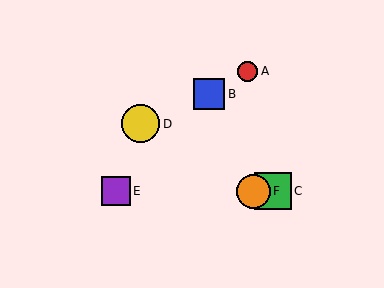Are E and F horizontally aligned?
Yes, both are at y≈191.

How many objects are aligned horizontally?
3 objects (C, E, F) are aligned horizontally.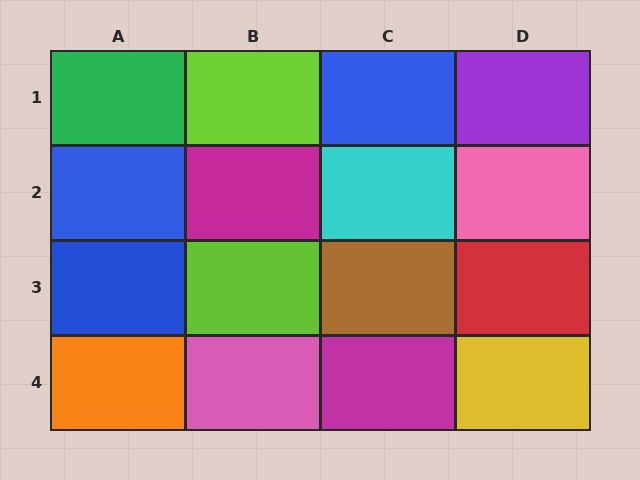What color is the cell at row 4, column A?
Orange.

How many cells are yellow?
1 cell is yellow.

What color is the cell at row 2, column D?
Pink.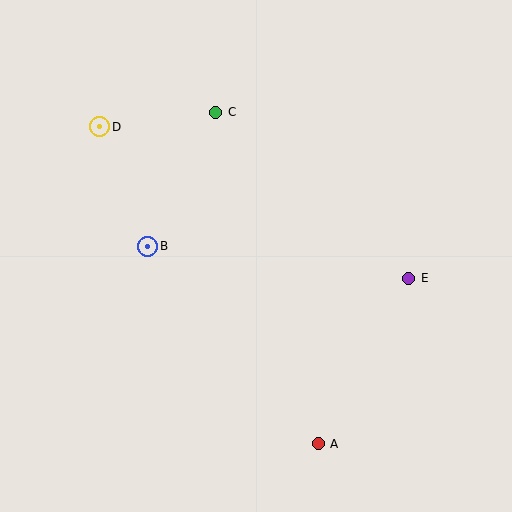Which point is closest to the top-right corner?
Point E is closest to the top-right corner.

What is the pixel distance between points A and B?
The distance between A and B is 261 pixels.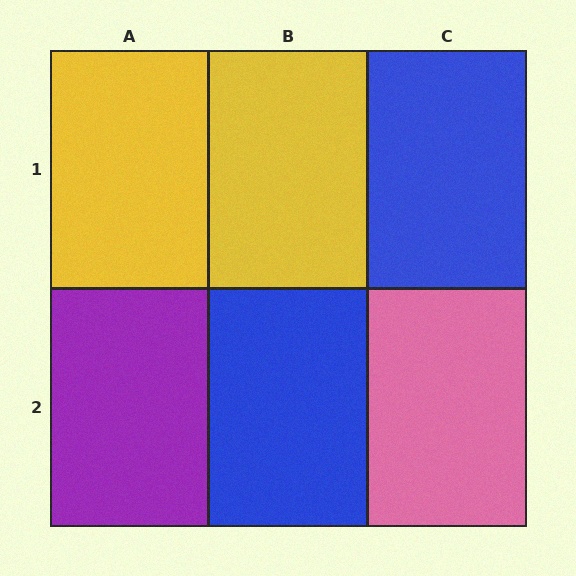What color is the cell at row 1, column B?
Yellow.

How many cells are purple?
1 cell is purple.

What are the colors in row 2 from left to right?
Purple, blue, pink.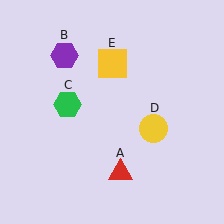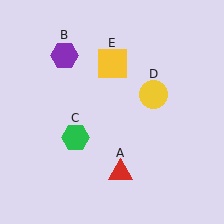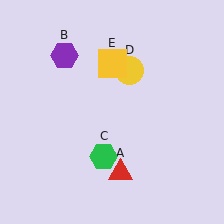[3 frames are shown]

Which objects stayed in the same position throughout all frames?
Red triangle (object A) and purple hexagon (object B) and yellow square (object E) remained stationary.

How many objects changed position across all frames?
2 objects changed position: green hexagon (object C), yellow circle (object D).